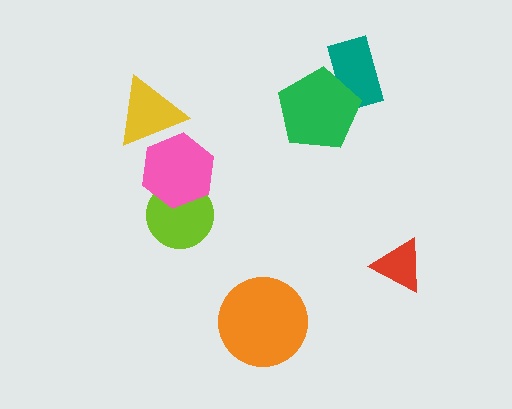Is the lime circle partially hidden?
Yes, it is partially covered by another shape.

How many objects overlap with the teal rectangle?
1 object overlaps with the teal rectangle.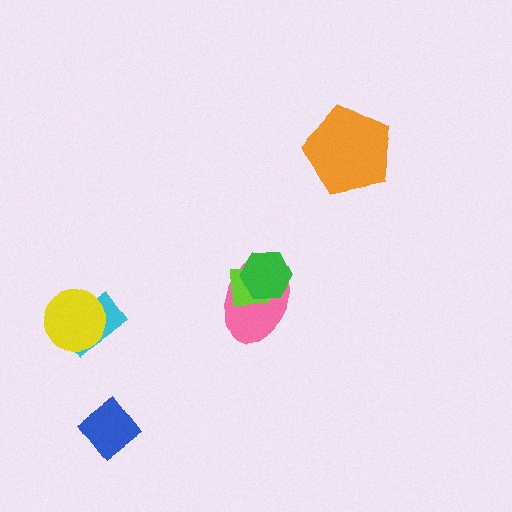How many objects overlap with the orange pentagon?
0 objects overlap with the orange pentagon.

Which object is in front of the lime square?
The green hexagon is in front of the lime square.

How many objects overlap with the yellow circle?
1 object overlaps with the yellow circle.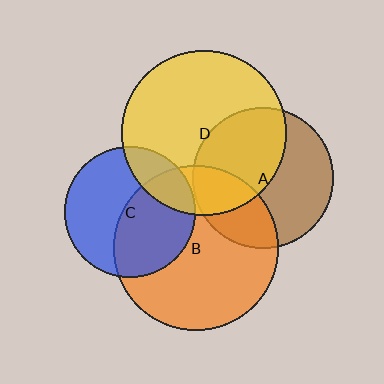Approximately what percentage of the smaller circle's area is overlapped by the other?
Approximately 50%.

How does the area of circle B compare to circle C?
Approximately 1.6 times.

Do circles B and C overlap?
Yes.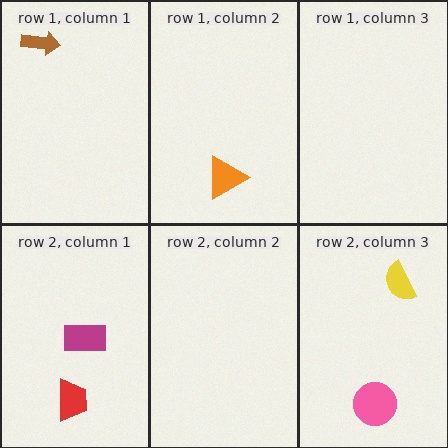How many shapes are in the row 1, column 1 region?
1.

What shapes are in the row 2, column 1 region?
The red trapezoid, the magenta rectangle.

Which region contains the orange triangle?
The row 1, column 2 region.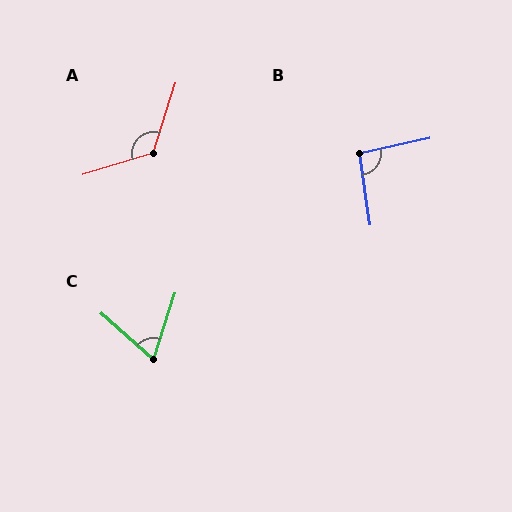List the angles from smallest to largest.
C (67°), B (94°), A (125°).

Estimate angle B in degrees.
Approximately 94 degrees.